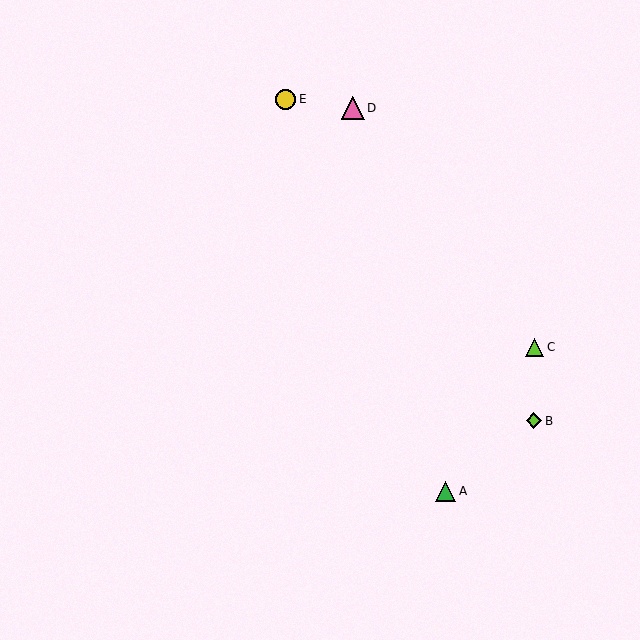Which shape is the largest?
The pink triangle (labeled D) is the largest.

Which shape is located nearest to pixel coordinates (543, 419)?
The lime diamond (labeled B) at (534, 421) is nearest to that location.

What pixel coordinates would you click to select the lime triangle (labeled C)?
Click at (535, 347) to select the lime triangle C.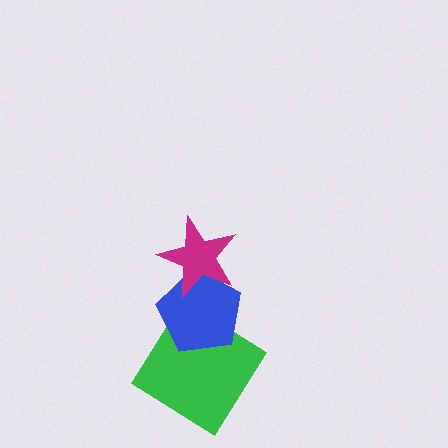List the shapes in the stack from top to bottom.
From top to bottom: the magenta star, the blue pentagon, the green diamond.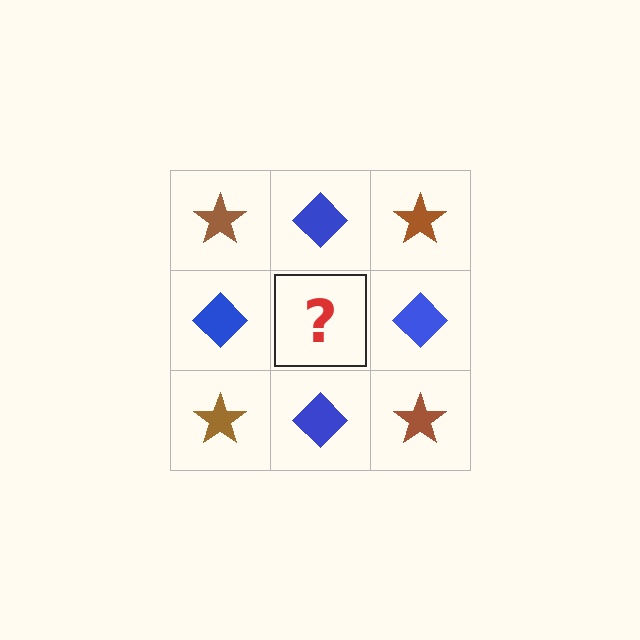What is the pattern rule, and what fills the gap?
The rule is that it alternates brown star and blue diamond in a checkerboard pattern. The gap should be filled with a brown star.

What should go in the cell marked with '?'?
The missing cell should contain a brown star.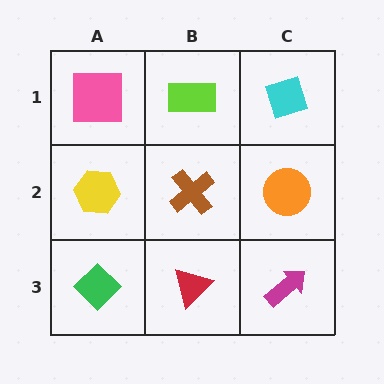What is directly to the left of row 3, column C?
A red triangle.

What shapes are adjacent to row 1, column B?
A brown cross (row 2, column B), a pink square (row 1, column A), a cyan diamond (row 1, column C).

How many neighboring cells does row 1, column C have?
2.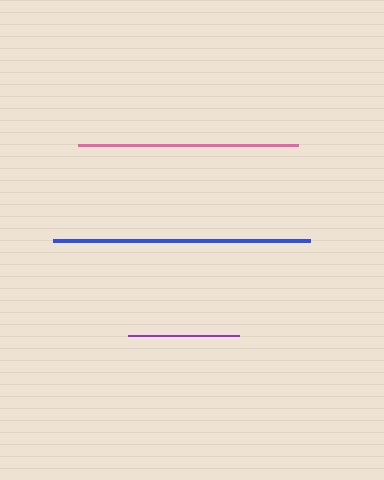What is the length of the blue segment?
The blue segment is approximately 257 pixels long.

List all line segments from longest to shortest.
From longest to shortest: blue, pink, purple.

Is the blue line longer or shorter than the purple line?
The blue line is longer than the purple line.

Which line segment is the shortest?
The purple line is the shortest at approximately 112 pixels.